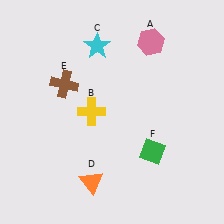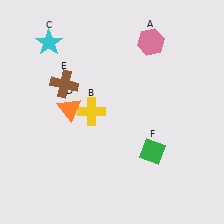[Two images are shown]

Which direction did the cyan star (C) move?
The cyan star (C) moved left.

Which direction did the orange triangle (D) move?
The orange triangle (D) moved up.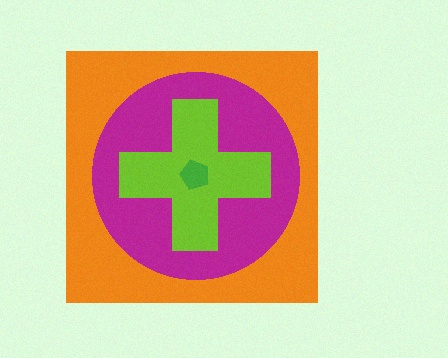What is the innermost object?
The green pentagon.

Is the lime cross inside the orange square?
Yes.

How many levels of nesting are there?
4.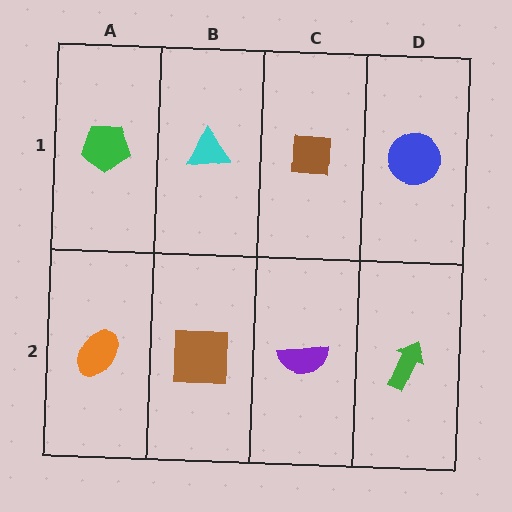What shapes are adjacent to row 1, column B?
A brown square (row 2, column B), a green pentagon (row 1, column A), a brown square (row 1, column C).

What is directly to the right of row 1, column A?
A cyan triangle.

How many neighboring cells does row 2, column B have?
3.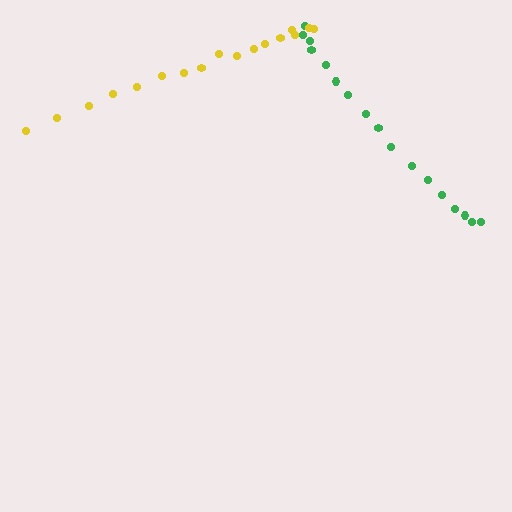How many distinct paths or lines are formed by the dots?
There are 2 distinct paths.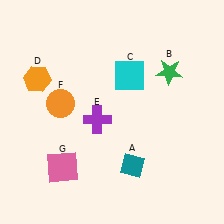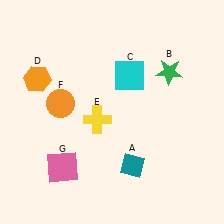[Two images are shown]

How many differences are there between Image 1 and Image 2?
There is 1 difference between the two images.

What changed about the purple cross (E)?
In Image 1, E is purple. In Image 2, it changed to yellow.